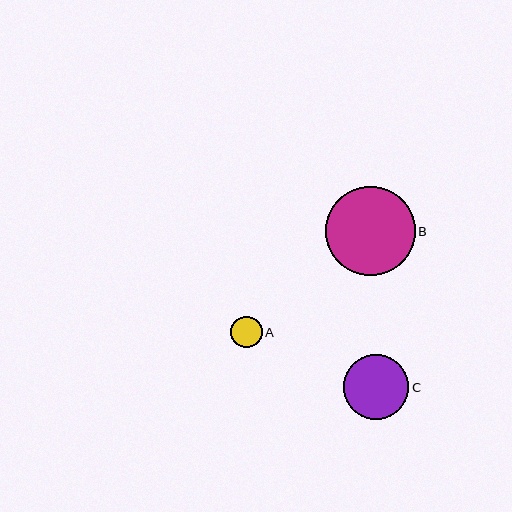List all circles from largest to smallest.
From largest to smallest: B, C, A.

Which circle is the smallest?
Circle A is the smallest with a size of approximately 32 pixels.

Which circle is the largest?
Circle B is the largest with a size of approximately 90 pixels.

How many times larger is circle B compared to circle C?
Circle B is approximately 1.4 times the size of circle C.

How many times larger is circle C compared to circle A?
Circle C is approximately 2.1 times the size of circle A.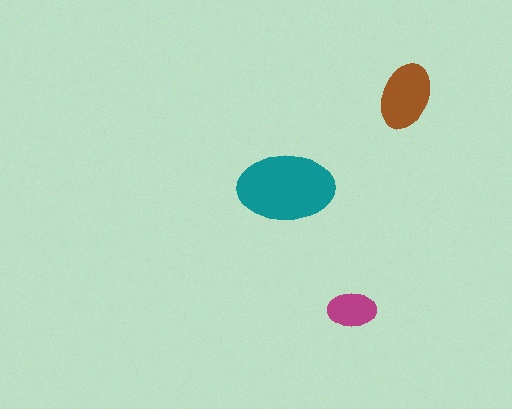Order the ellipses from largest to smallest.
the teal one, the brown one, the magenta one.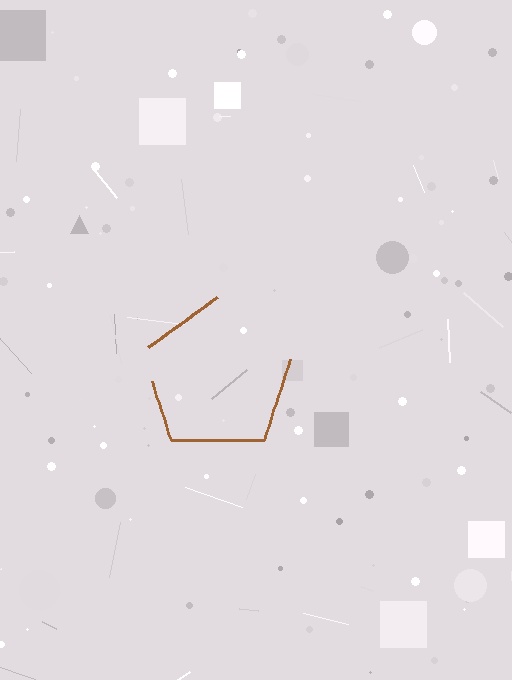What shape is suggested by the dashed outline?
The dashed outline suggests a pentagon.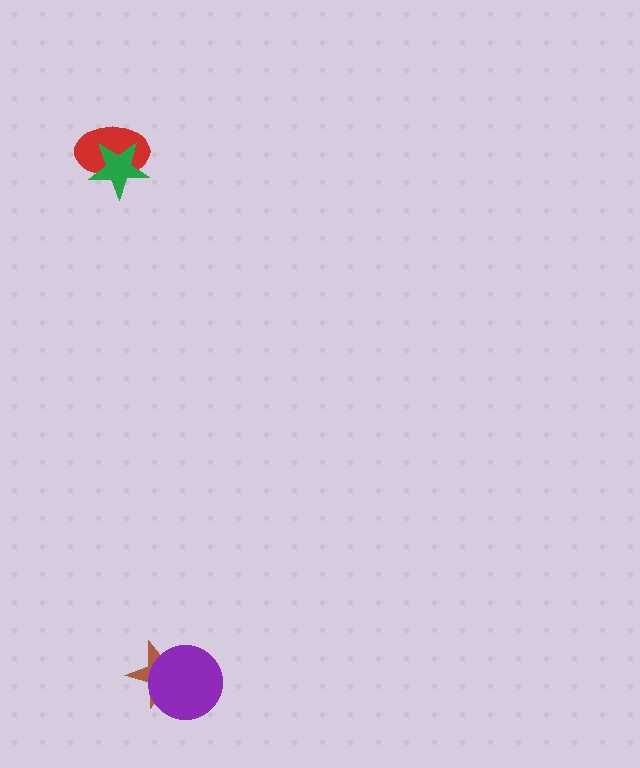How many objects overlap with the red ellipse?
1 object overlaps with the red ellipse.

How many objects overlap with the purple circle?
1 object overlaps with the purple circle.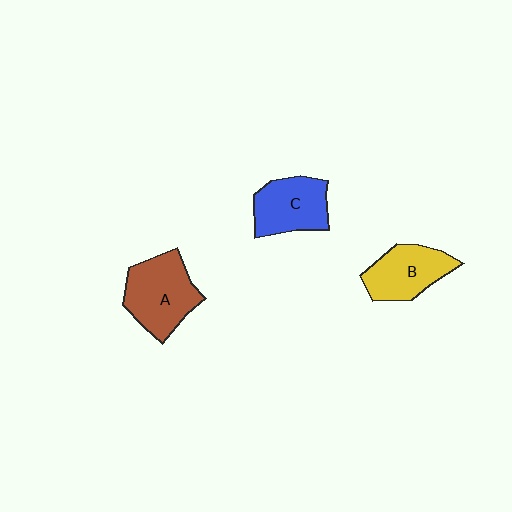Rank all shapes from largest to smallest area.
From largest to smallest: A (brown), C (blue), B (yellow).